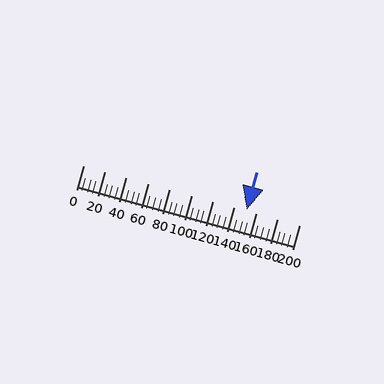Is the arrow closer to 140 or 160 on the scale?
The arrow is closer to 160.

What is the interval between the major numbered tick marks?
The major tick marks are spaced 20 units apart.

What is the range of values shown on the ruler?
The ruler shows values from 0 to 200.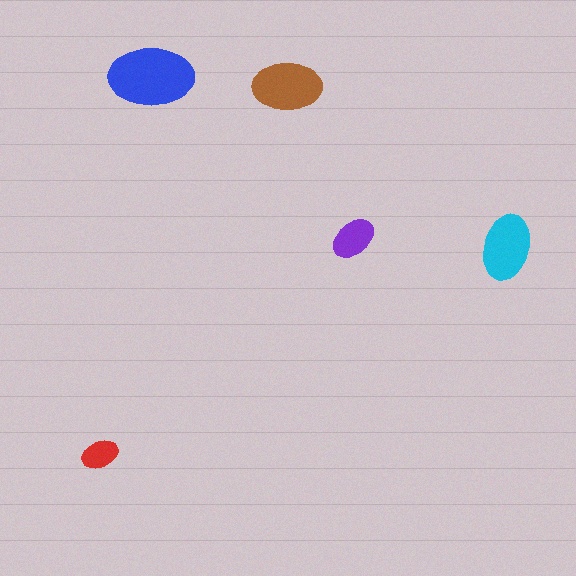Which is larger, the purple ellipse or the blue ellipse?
The blue one.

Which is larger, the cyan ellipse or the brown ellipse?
The brown one.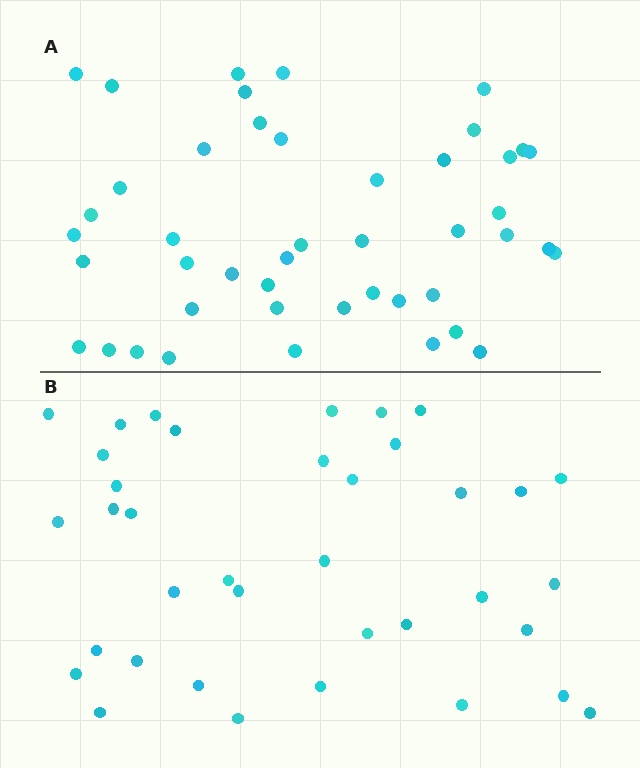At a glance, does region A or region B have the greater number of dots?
Region A (the top region) has more dots.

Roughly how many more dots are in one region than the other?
Region A has roughly 8 or so more dots than region B.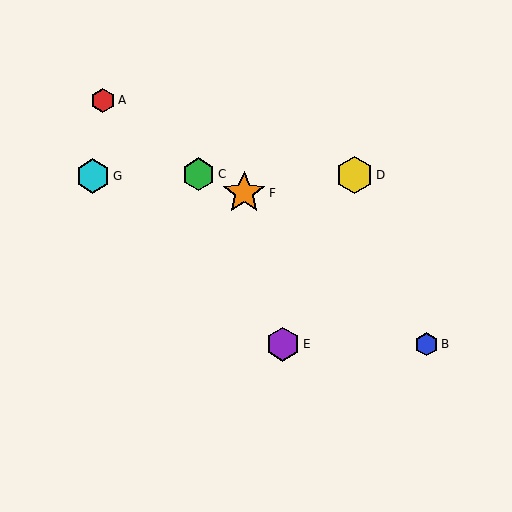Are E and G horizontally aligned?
No, E is at y≈344 and G is at y≈176.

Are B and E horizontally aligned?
Yes, both are at y≈344.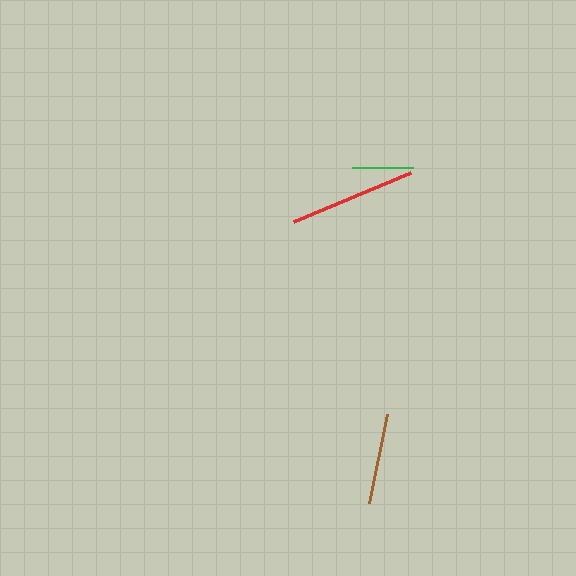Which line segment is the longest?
The red line is the longest at approximately 127 pixels.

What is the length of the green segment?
The green segment is approximately 61 pixels long.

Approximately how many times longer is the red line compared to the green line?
The red line is approximately 2.1 times the length of the green line.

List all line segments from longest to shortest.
From longest to shortest: red, brown, green.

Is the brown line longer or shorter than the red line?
The red line is longer than the brown line.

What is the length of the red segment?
The red segment is approximately 127 pixels long.